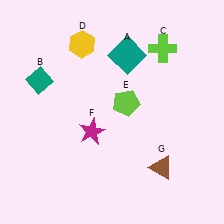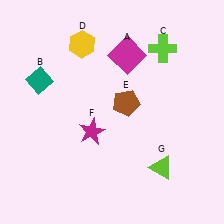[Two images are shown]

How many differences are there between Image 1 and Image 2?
There are 3 differences between the two images.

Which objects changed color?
A changed from teal to magenta. E changed from lime to brown. G changed from brown to lime.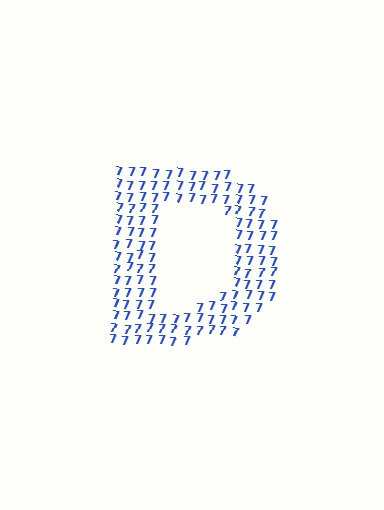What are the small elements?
The small elements are digit 7's.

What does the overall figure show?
The overall figure shows the letter D.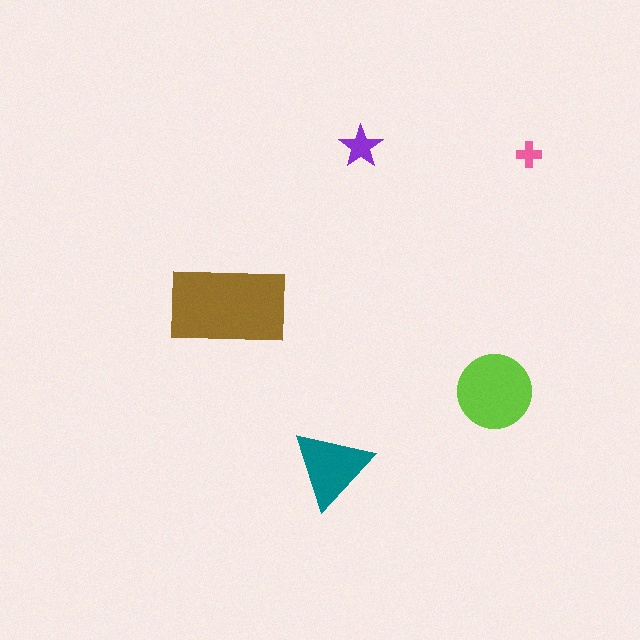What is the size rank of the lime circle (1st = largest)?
2nd.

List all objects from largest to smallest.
The brown rectangle, the lime circle, the teal triangle, the purple star, the pink cross.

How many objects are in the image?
There are 5 objects in the image.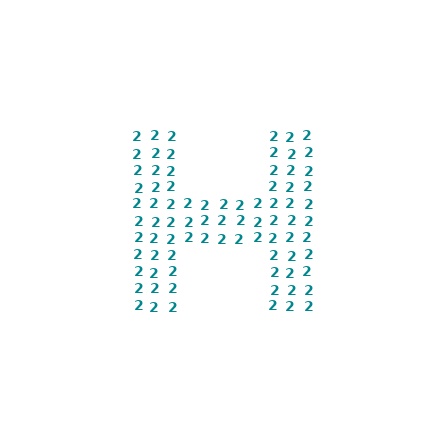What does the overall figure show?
The overall figure shows the letter H.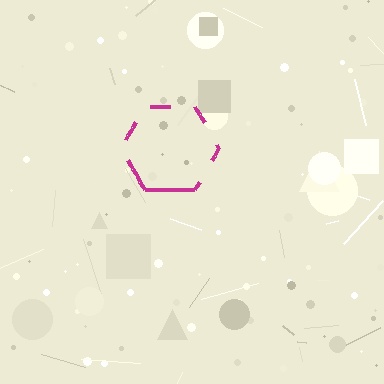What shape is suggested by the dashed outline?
The dashed outline suggests a hexagon.